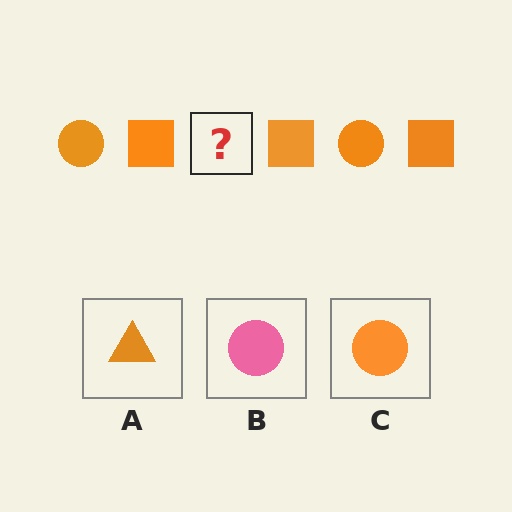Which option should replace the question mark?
Option C.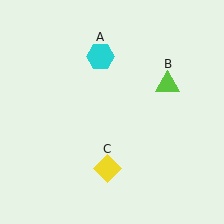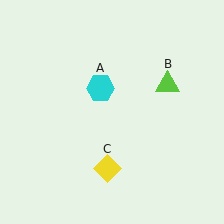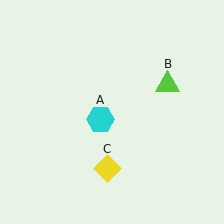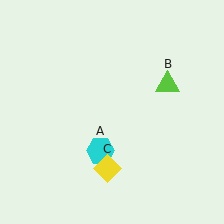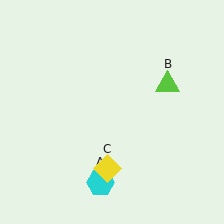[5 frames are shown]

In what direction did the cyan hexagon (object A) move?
The cyan hexagon (object A) moved down.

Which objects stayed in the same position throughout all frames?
Lime triangle (object B) and yellow diamond (object C) remained stationary.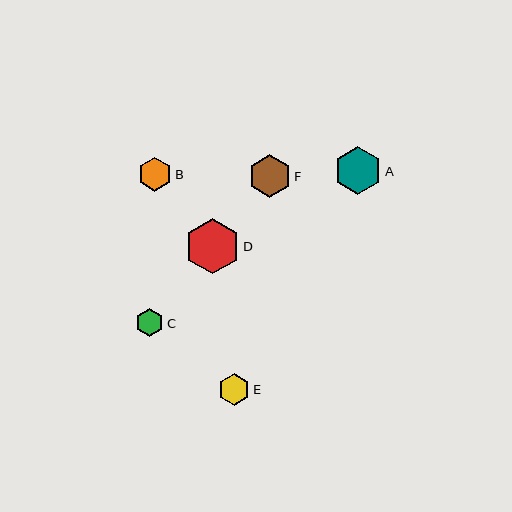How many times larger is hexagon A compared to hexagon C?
Hexagon A is approximately 1.7 times the size of hexagon C.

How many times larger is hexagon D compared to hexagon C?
Hexagon D is approximately 2.0 times the size of hexagon C.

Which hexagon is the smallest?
Hexagon C is the smallest with a size of approximately 28 pixels.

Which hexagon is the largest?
Hexagon D is the largest with a size of approximately 55 pixels.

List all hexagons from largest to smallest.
From largest to smallest: D, A, F, B, E, C.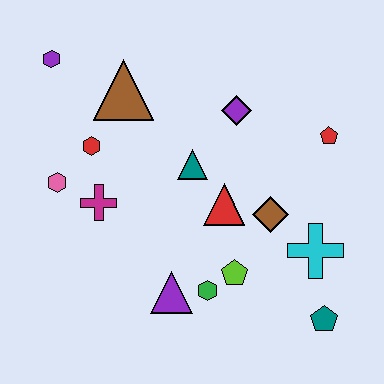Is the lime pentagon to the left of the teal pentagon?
Yes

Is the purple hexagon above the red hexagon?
Yes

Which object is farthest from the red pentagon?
The purple hexagon is farthest from the red pentagon.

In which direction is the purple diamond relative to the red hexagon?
The purple diamond is to the right of the red hexagon.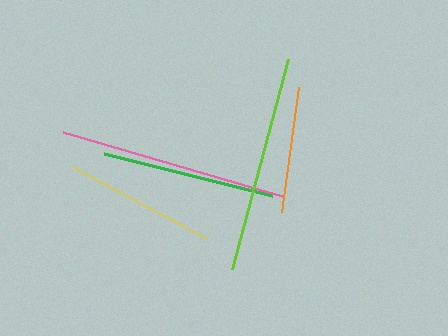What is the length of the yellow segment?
The yellow segment is approximately 153 pixels long.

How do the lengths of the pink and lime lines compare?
The pink and lime lines are approximately the same length.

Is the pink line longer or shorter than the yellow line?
The pink line is longer than the yellow line.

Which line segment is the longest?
The pink line is the longest at approximately 228 pixels.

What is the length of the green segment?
The green segment is approximately 174 pixels long.